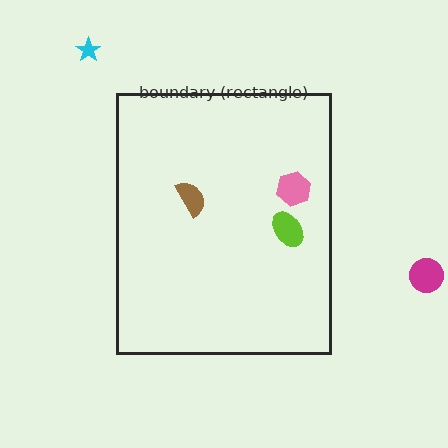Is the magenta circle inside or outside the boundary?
Outside.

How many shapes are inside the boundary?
3 inside, 2 outside.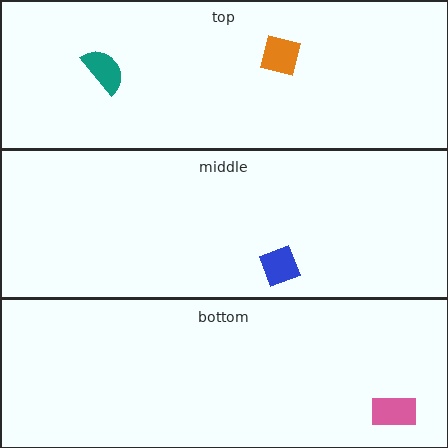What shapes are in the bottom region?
The pink rectangle.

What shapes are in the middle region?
The blue diamond.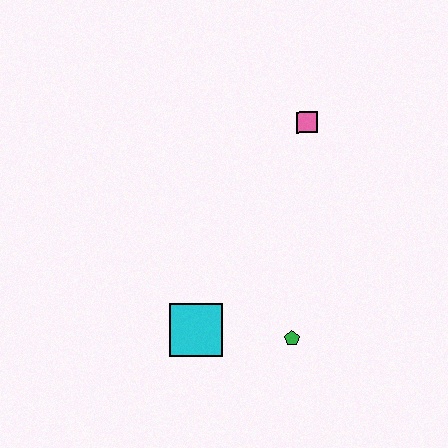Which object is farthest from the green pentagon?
The pink square is farthest from the green pentagon.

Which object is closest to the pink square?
The green pentagon is closest to the pink square.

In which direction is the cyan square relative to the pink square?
The cyan square is below the pink square.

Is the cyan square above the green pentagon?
Yes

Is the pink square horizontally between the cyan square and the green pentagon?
No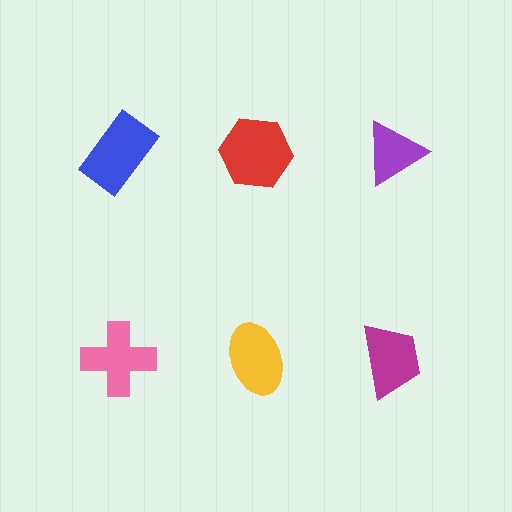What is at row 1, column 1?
A blue rectangle.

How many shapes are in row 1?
3 shapes.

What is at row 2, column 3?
A magenta trapezoid.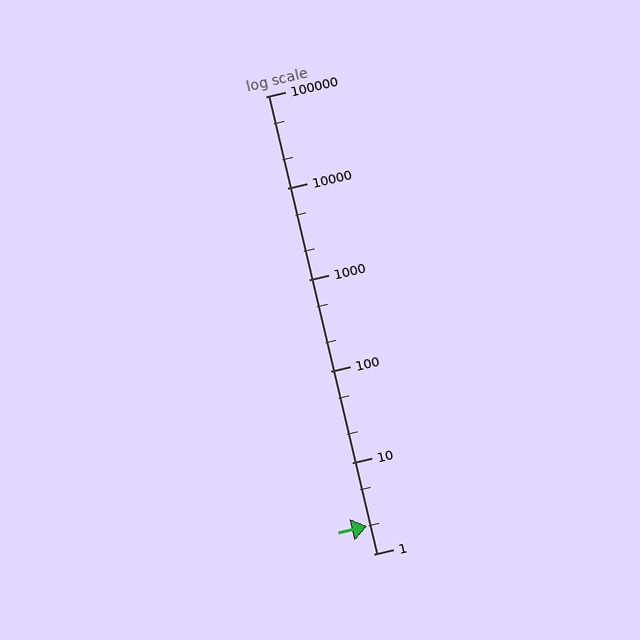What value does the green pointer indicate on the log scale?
The pointer indicates approximately 2.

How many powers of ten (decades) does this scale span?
The scale spans 5 decades, from 1 to 100000.